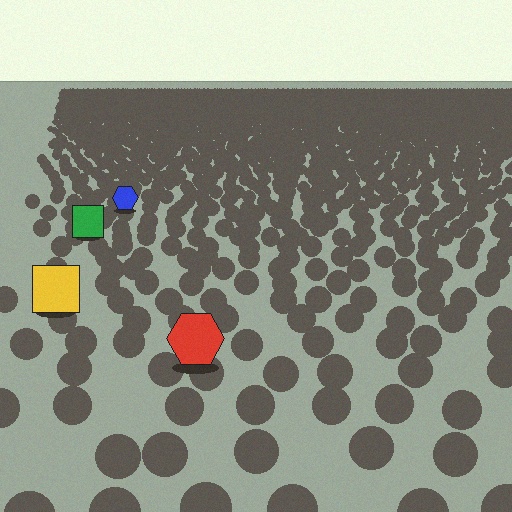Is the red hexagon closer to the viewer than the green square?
Yes. The red hexagon is closer — you can tell from the texture gradient: the ground texture is coarser near it.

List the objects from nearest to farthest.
From nearest to farthest: the red hexagon, the yellow square, the green square, the blue hexagon.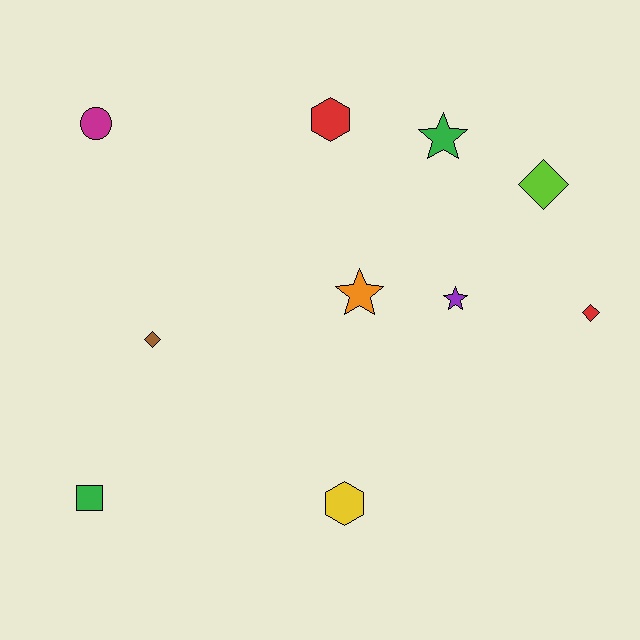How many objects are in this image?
There are 10 objects.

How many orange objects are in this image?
There is 1 orange object.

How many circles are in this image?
There is 1 circle.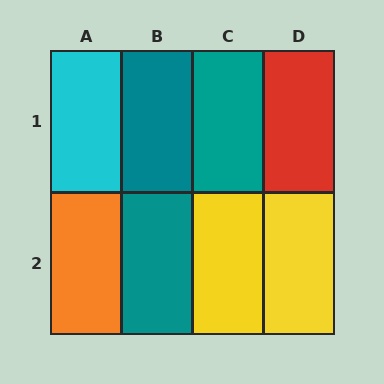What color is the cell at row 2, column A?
Orange.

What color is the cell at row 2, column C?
Yellow.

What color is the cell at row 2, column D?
Yellow.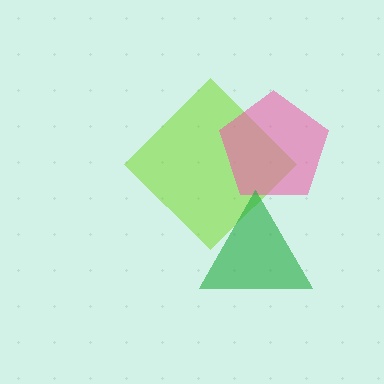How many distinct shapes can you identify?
There are 3 distinct shapes: a lime diamond, a pink pentagon, a green triangle.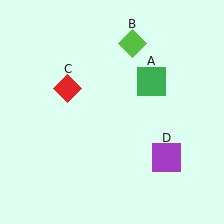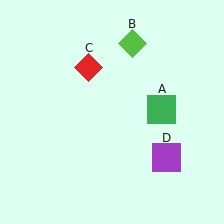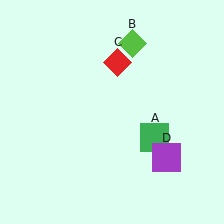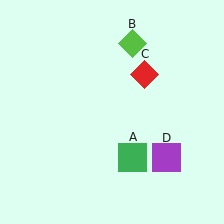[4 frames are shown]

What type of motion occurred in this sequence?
The green square (object A), red diamond (object C) rotated clockwise around the center of the scene.